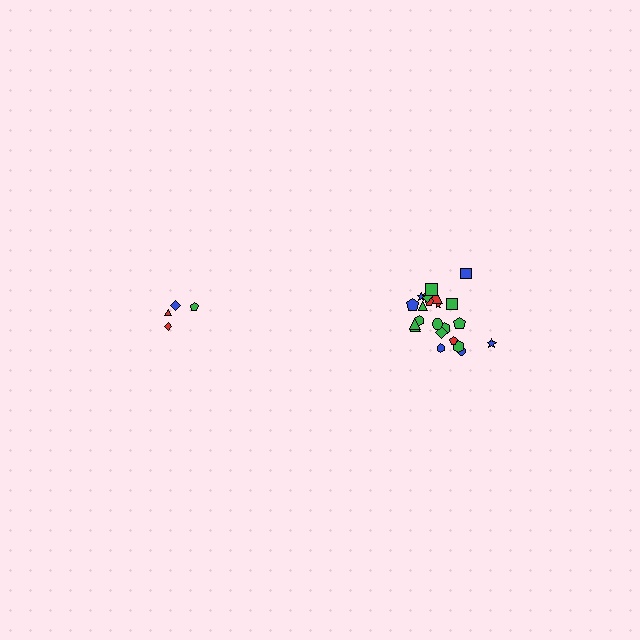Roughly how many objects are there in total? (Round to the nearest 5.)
Roughly 25 objects in total.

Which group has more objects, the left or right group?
The right group.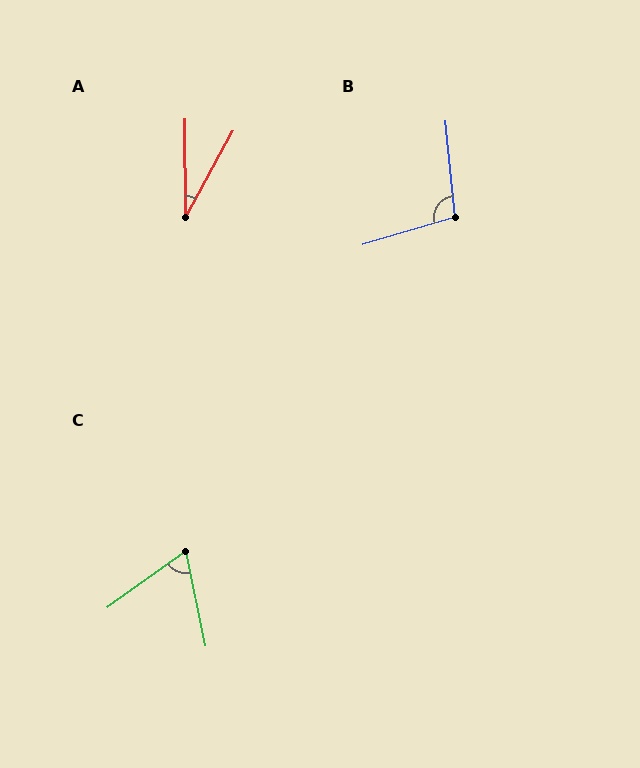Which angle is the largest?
B, at approximately 101 degrees.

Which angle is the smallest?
A, at approximately 29 degrees.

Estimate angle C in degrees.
Approximately 66 degrees.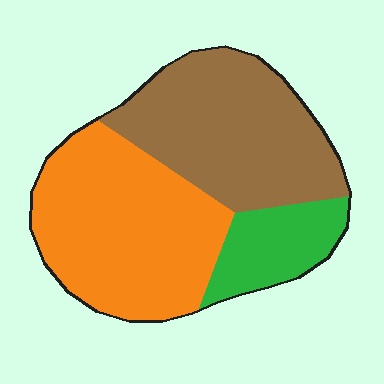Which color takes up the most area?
Orange, at roughly 45%.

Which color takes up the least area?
Green, at roughly 15%.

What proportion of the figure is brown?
Brown takes up between a quarter and a half of the figure.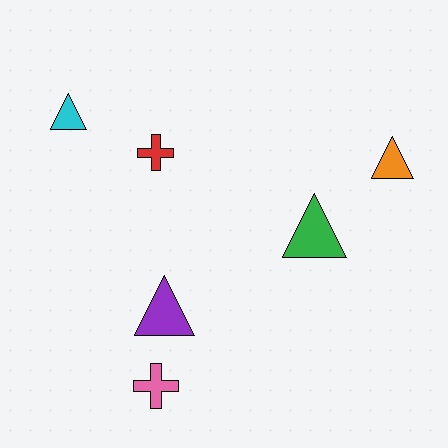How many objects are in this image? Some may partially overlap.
There are 6 objects.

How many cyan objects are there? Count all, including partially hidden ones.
There is 1 cyan object.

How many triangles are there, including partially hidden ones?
There are 4 triangles.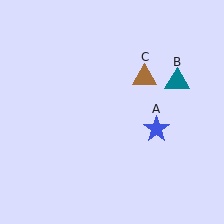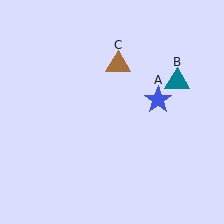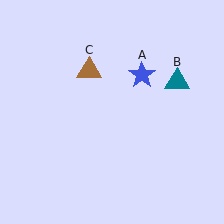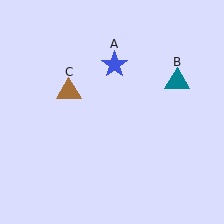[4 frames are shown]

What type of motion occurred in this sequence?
The blue star (object A), brown triangle (object C) rotated counterclockwise around the center of the scene.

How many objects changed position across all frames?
2 objects changed position: blue star (object A), brown triangle (object C).